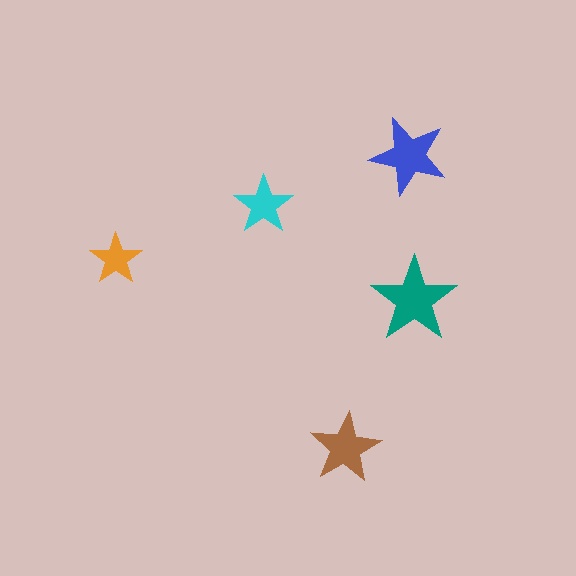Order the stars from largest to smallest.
the teal one, the blue one, the brown one, the cyan one, the orange one.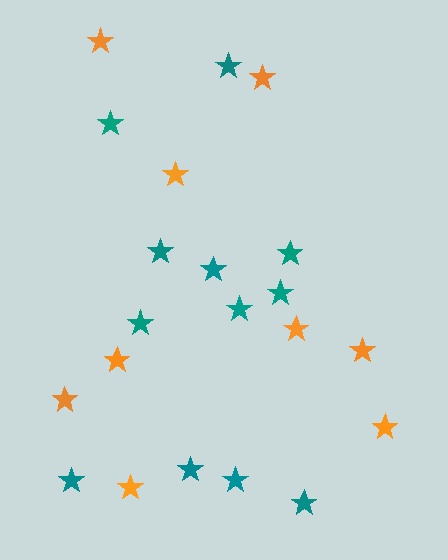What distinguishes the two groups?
There are 2 groups: one group of teal stars (12) and one group of orange stars (9).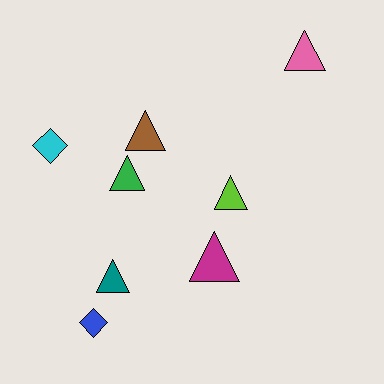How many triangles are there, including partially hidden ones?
There are 6 triangles.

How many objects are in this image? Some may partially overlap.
There are 8 objects.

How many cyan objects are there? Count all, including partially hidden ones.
There is 1 cyan object.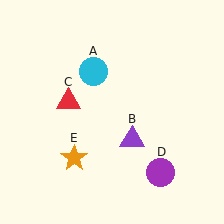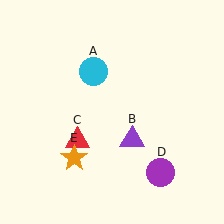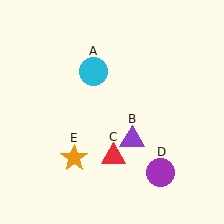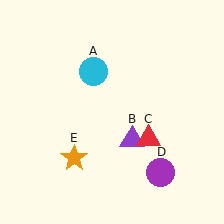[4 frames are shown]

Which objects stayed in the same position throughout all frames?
Cyan circle (object A) and purple triangle (object B) and purple circle (object D) and orange star (object E) remained stationary.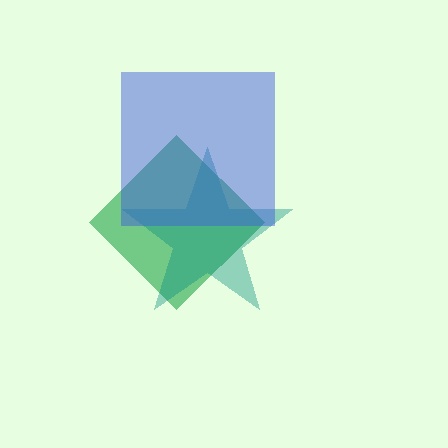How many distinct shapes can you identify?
There are 3 distinct shapes: a green diamond, a teal star, a blue square.